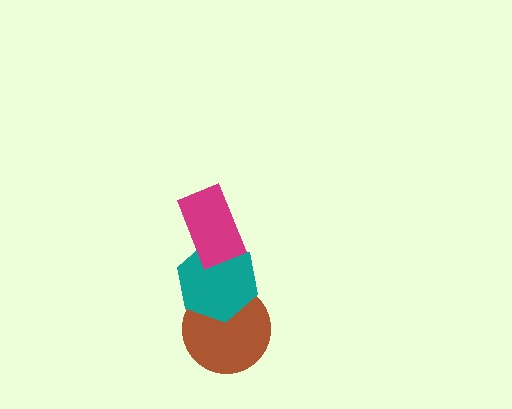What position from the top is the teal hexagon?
The teal hexagon is 2nd from the top.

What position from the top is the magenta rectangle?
The magenta rectangle is 1st from the top.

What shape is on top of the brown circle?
The teal hexagon is on top of the brown circle.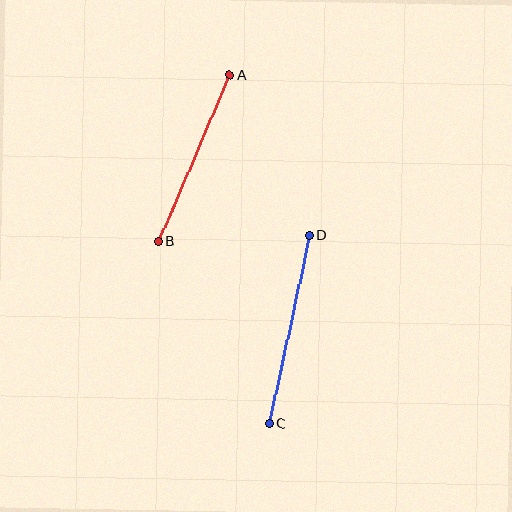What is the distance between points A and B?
The distance is approximately 181 pixels.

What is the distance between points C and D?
The distance is approximately 192 pixels.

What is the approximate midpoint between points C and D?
The midpoint is at approximately (289, 329) pixels.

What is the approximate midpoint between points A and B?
The midpoint is at approximately (194, 158) pixels.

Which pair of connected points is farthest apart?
Points C and D are farthest apart.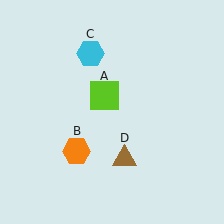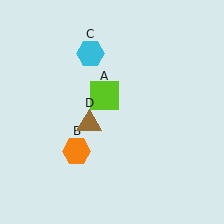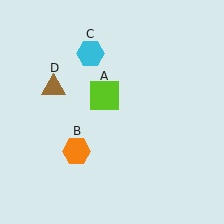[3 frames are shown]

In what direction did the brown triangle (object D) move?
The brown triangle (object D) moved up and to the left.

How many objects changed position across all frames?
1 object changed position: brown triangle (object D).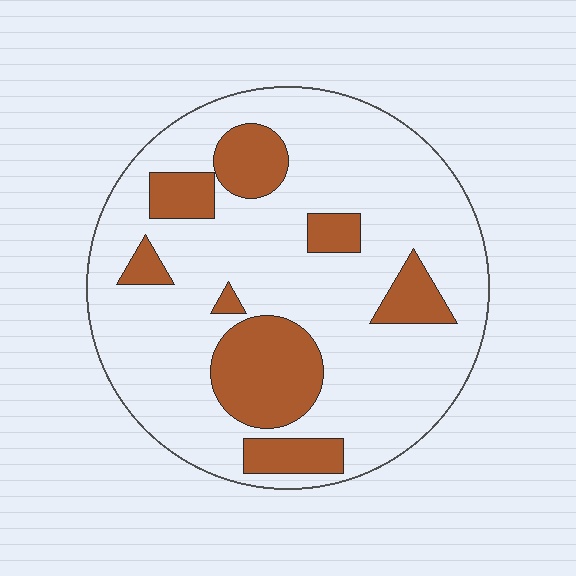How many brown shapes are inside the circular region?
8.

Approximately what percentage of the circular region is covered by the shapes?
Approximately 25%.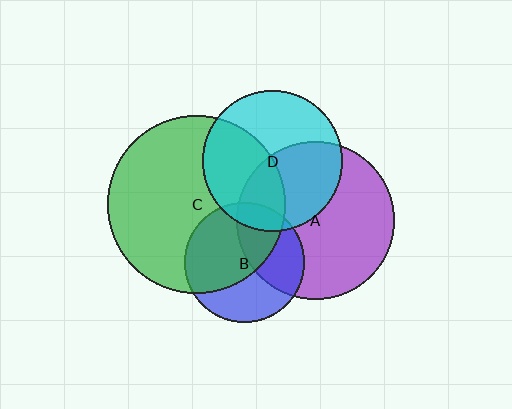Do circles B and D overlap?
Yes.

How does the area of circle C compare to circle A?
Approximately 1.3 times.